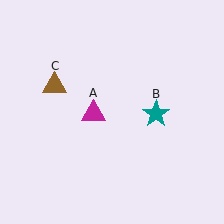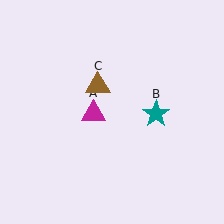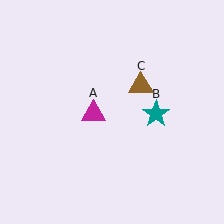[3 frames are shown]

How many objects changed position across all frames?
1 object changed position: brown triangle (object C).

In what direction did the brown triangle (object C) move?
The brown triangle (object C) moved right.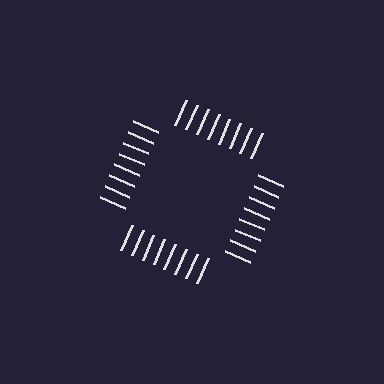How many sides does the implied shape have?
4 sides — the line-ends trace a square.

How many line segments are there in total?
32 — 8 along each of the 4 edges.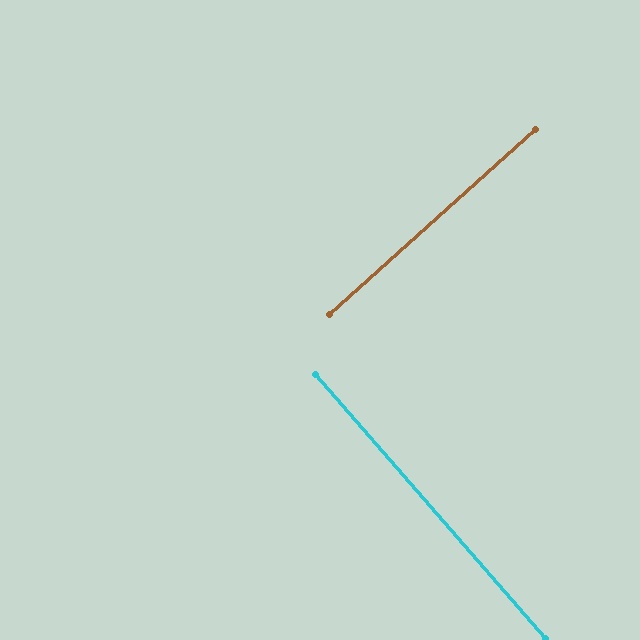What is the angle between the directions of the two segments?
Approximately 89 degrees.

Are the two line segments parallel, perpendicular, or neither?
Perpendicular — they meet at approximately 89°.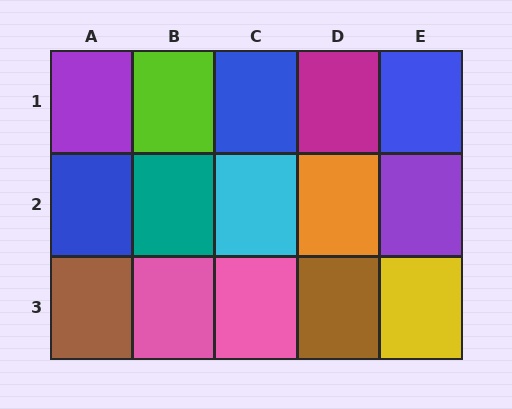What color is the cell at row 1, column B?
Lime.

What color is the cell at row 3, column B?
Pink.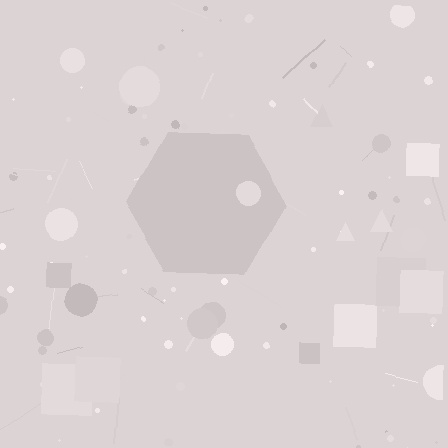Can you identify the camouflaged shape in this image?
The camouflaged shape is a hexagon.